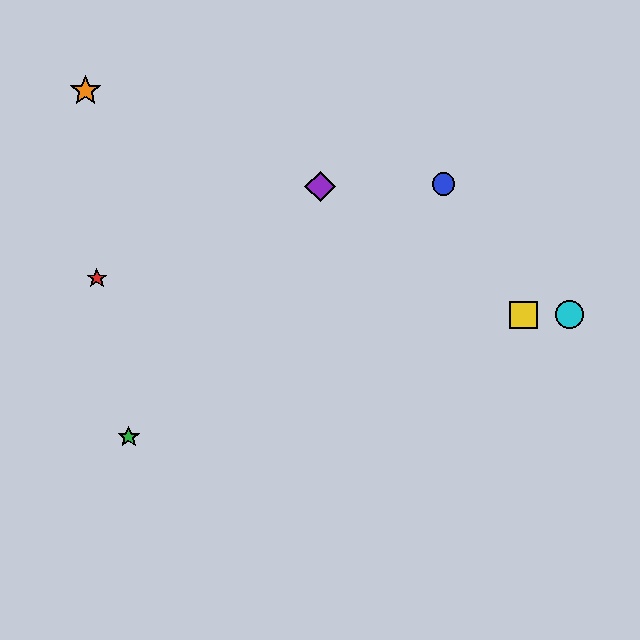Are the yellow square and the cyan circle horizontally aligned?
Yes, both are at y≈315.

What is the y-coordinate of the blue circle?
The blue circle is at y≈184.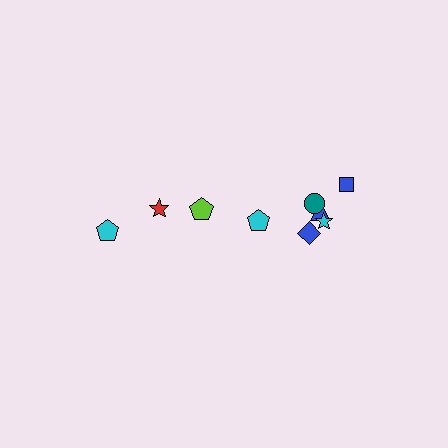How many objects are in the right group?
There are 6 objects.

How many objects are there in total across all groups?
There are 9 objects.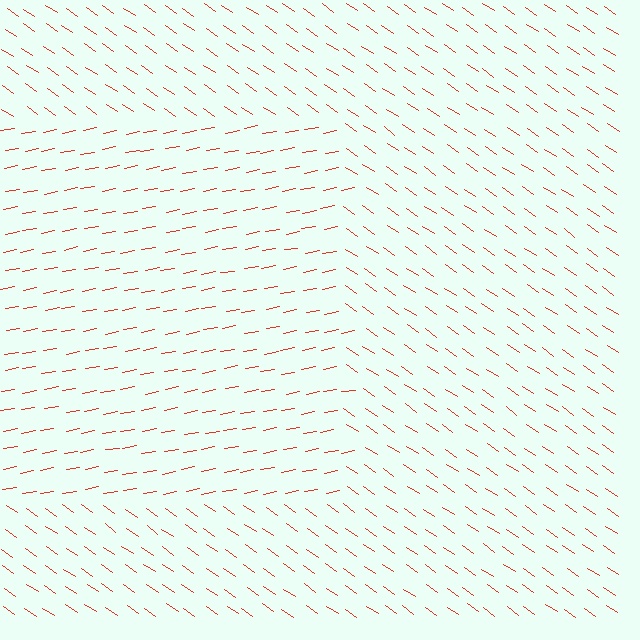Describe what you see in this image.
The image is filled with small red line segments. A rectangle region in the image has lines oriented differently from the surrounding lines, creating a visible texture boundary.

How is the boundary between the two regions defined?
The boundary is defined purely by a change in line orientation (approximately 45 degrees difference). All lines are the same color and thickness.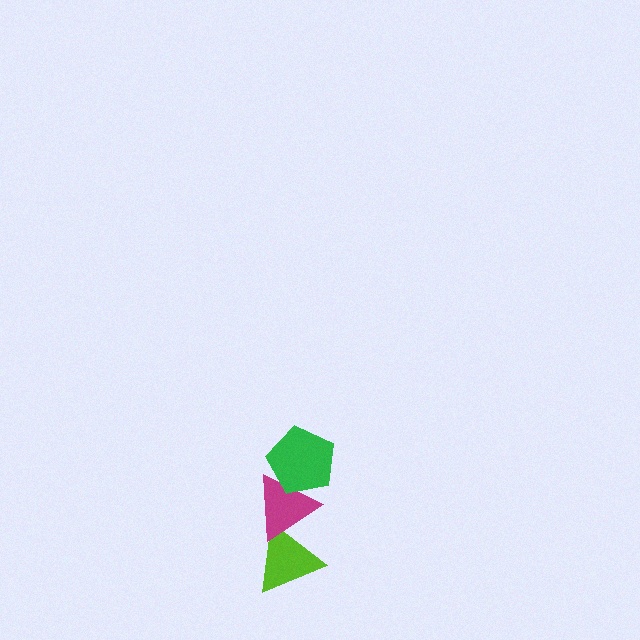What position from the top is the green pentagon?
The green pentagon is 1st from the top.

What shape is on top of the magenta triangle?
The green pentagon is on top of the magenta triangle.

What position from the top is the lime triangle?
The lime triangle is 3rd from the top.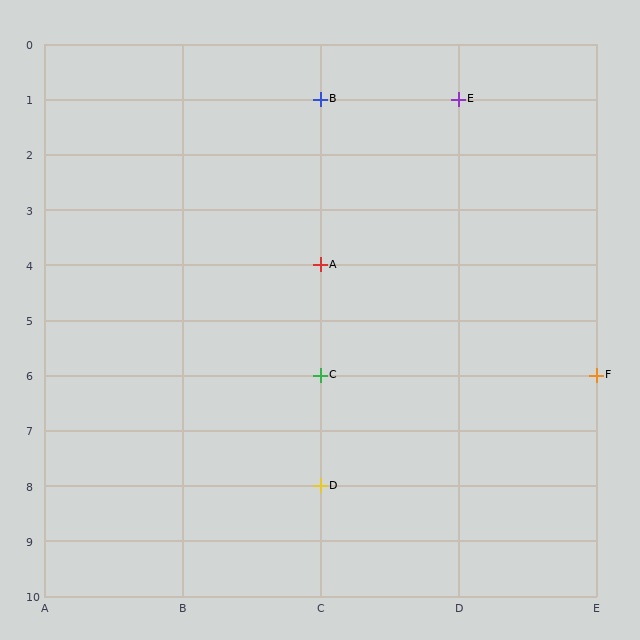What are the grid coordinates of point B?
Point B is at grid coordinates (C, 1).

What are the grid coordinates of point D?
Point D is at grid coordinates (C, 8).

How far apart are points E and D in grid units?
Points E and D are 1 column and 7 rows apart (about 7.1 grid units diagonally).